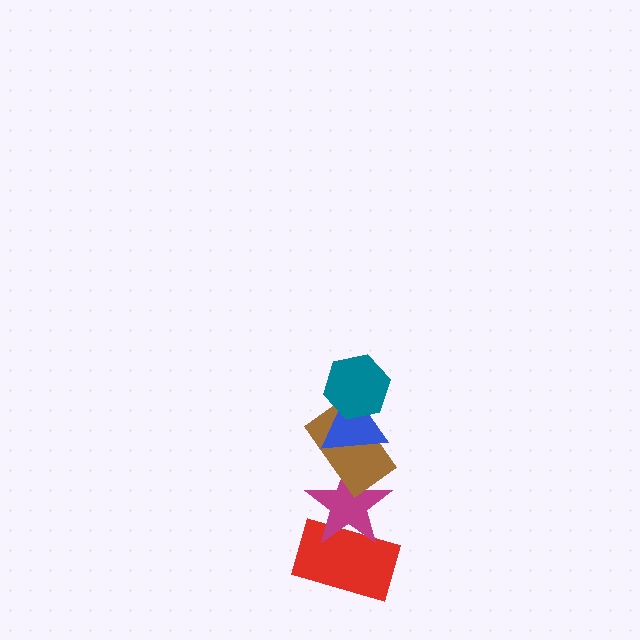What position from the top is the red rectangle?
The red rectangle is 5th from the top.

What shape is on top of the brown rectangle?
The blue triangle is on top of the brown rectangle.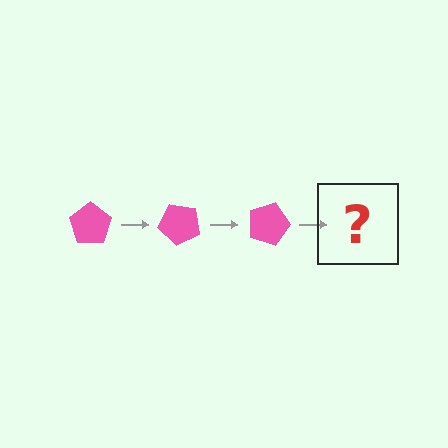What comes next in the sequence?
The next element should be a pink pentagon rotated 135 degrees.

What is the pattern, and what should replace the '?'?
The pattern is that the pentagon rotates 45 degrees each step. The '?' should be a pink pentagon rotated 135 degrees.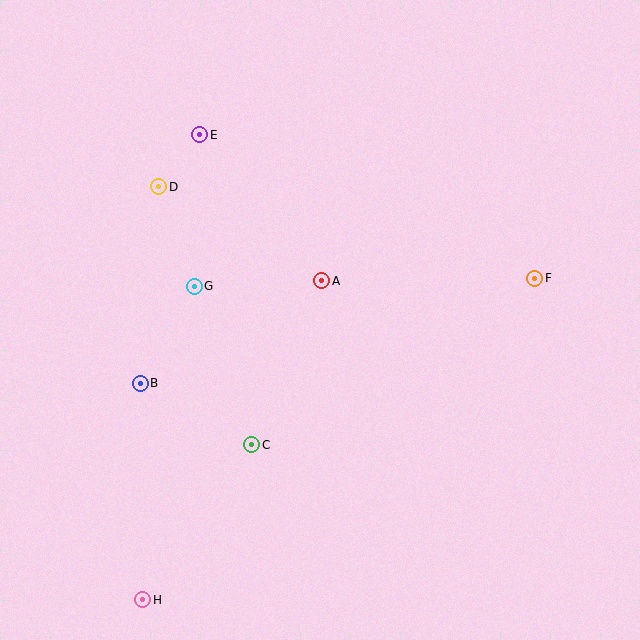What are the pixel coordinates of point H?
Point H is at (143, 600).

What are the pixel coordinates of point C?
Point C is at (252, 445).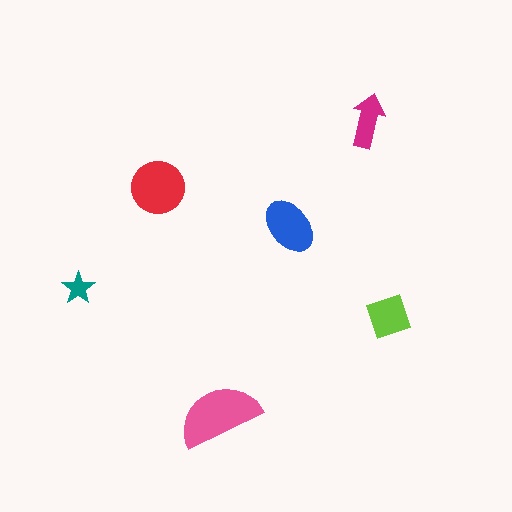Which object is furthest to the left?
The teal star is leftmost.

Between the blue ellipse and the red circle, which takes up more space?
The red circle.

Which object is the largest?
The pink semicircle.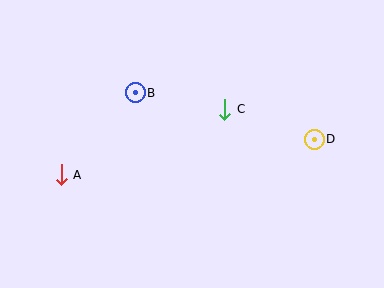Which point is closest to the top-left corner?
Point B is closest to the top-left corner.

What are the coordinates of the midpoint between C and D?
The midpoint between C and D is at (270, 124).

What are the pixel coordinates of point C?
Point C is at (225, 109).